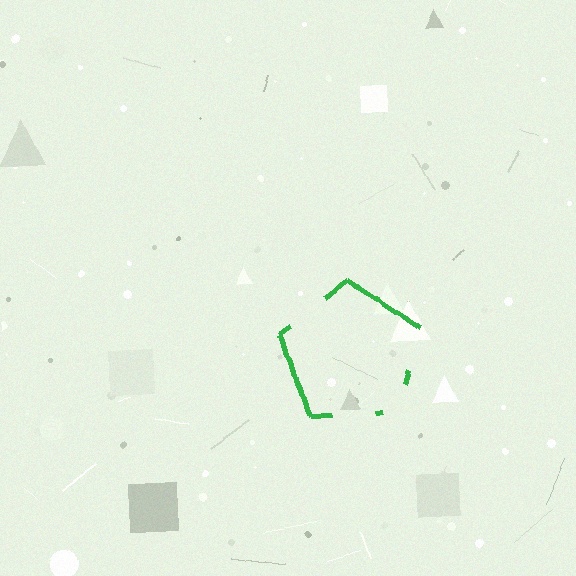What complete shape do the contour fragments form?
The contour fragments form a pentagon.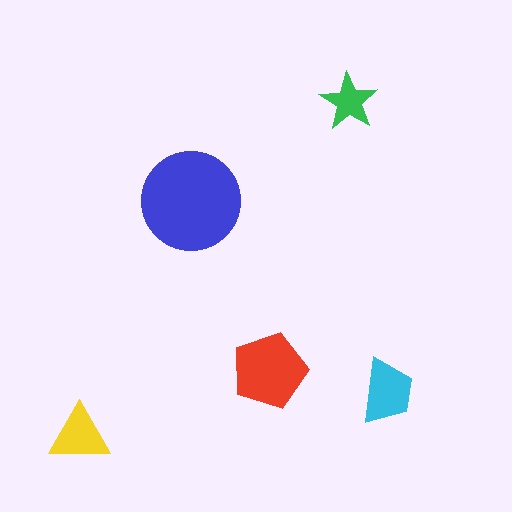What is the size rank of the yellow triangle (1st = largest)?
4th.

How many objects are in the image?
There are 5 objects in the image.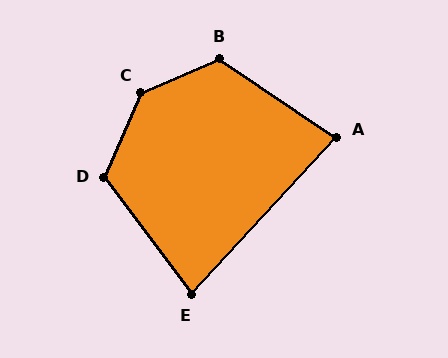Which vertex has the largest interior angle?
C, at approximately 136 degrees.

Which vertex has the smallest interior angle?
E, at approximately 80 degrees.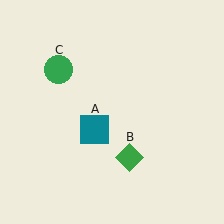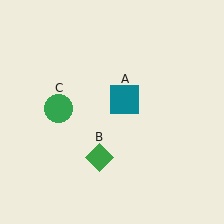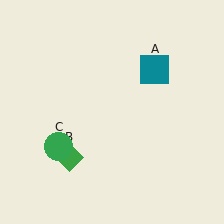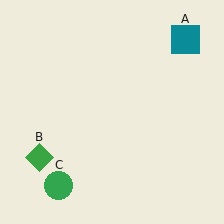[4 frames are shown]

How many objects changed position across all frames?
3 objects changed position: teal square (object A), green diamond (object B), green circle (object C).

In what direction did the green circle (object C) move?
The green circle (object C) moved down.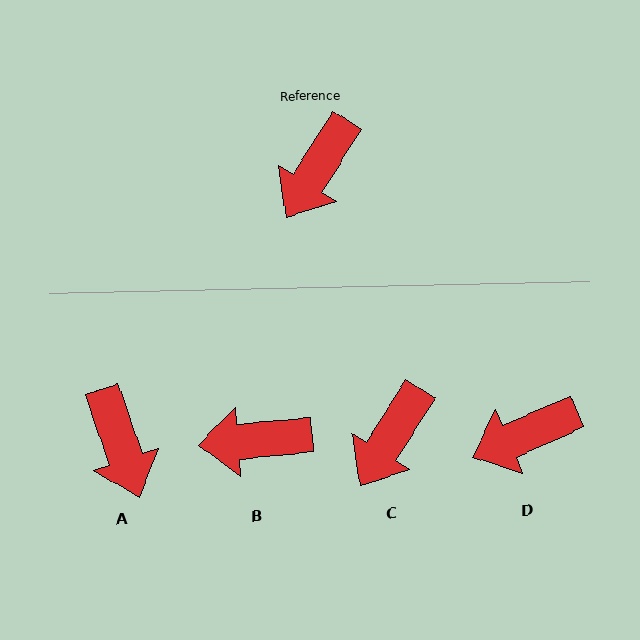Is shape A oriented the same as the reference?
No, it is off by about 51 degrees.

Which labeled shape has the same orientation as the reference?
C.